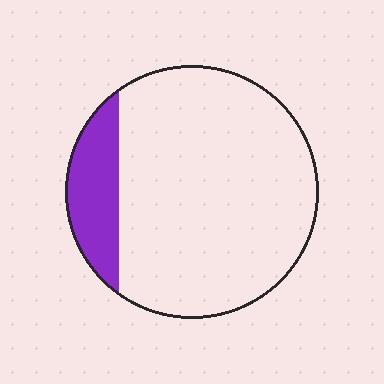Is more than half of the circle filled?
No.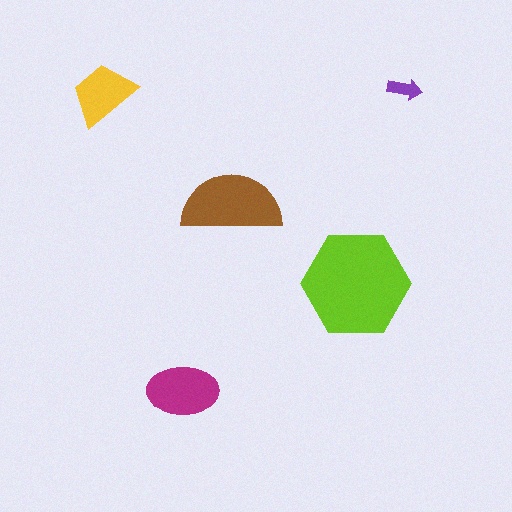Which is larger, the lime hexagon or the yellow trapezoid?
The lime hexagon.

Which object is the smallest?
The purple arrow.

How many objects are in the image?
There are 5 objects in the image.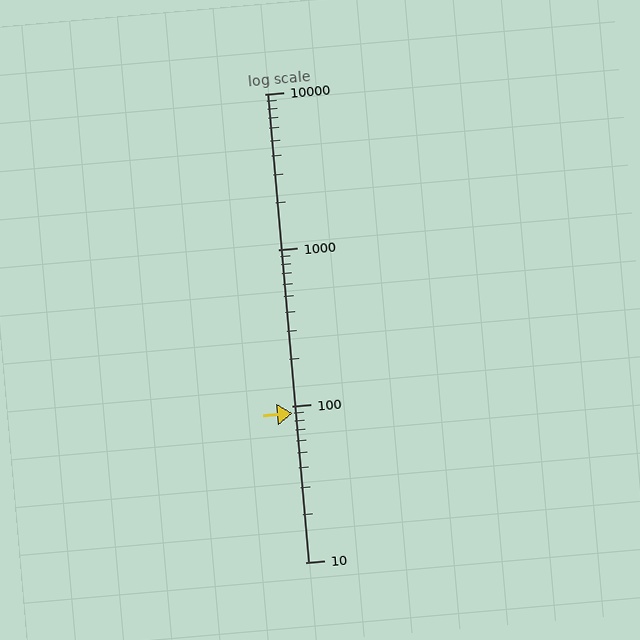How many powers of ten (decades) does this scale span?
The scale spans 3 decades, from 10 to 10000.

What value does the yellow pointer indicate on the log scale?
The pointer indicates approximately 90.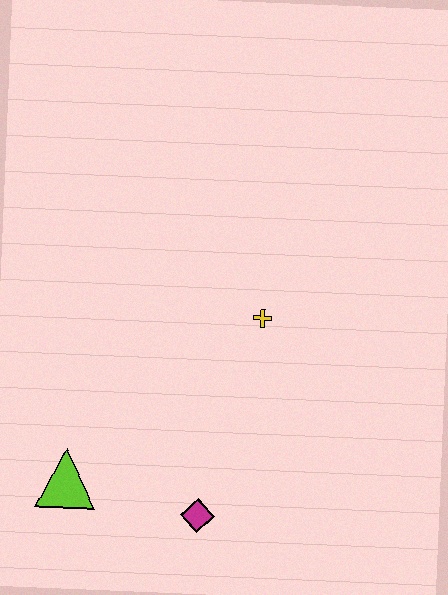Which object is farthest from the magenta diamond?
The yellow cross is farthest from the magenta diamond.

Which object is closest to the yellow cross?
The magenta diamond is closest to the yellow cross.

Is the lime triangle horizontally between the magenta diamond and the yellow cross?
No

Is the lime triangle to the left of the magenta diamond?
Yes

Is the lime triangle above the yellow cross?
No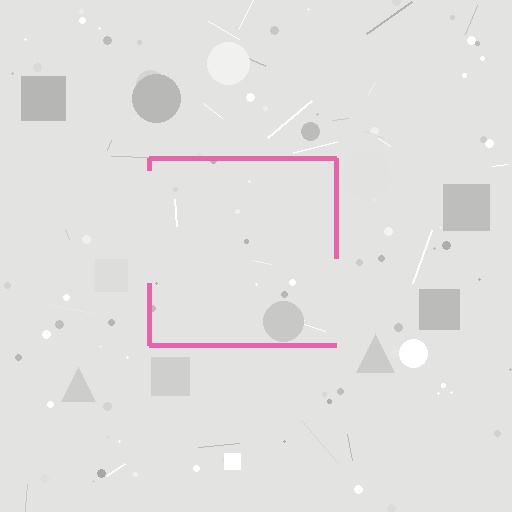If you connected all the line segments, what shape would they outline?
They would outline a square.